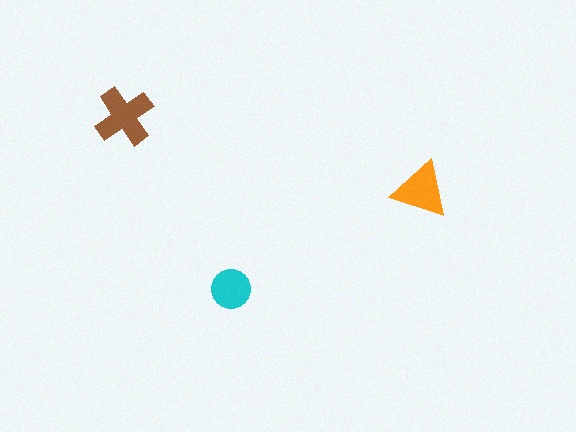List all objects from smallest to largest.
The cyan circle, the orange triangle, the brown cross.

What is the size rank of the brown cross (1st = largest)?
1st.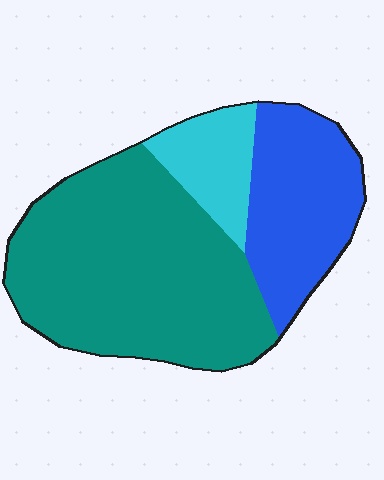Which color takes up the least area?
Cyan, at roughly 15%.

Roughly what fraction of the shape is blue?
Blue takes up about one quarter (1/4) of the shape.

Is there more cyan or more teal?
Teal.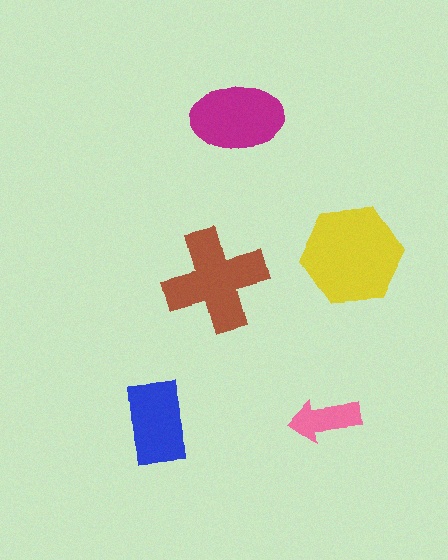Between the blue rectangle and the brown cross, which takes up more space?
The brown cross.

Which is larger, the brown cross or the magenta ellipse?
The brown cross.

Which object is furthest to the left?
The blue rectangle is leftmost.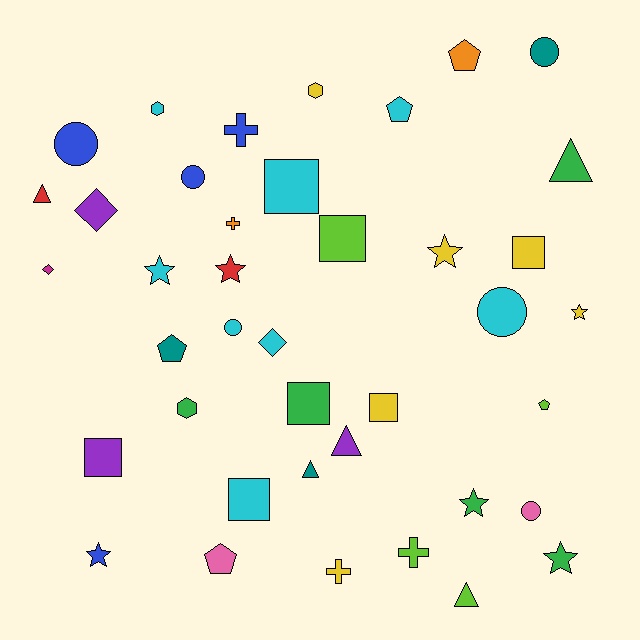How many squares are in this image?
There are 7 squares.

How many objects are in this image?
There are 40 objects.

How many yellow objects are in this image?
There are 6 yellow objects.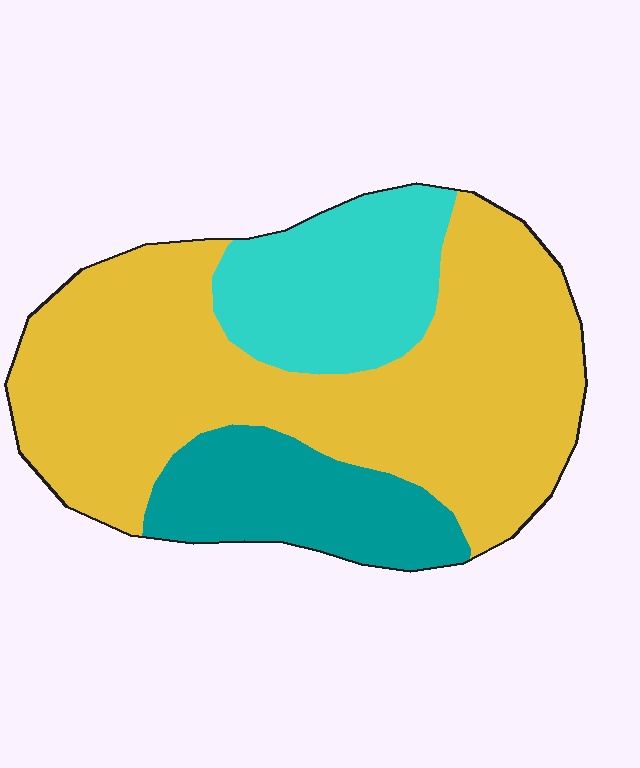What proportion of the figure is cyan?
Cyan takes up between a sixth and a third of the figure.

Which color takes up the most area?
Yellow, at roughly 65%.